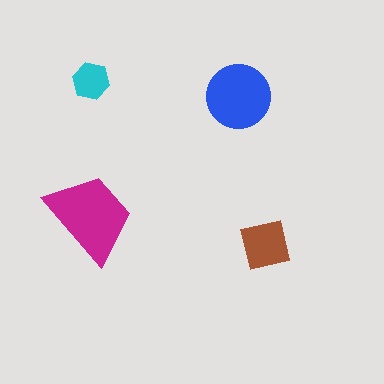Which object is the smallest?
The cyan hexagon.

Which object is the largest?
The magenta trapezoid.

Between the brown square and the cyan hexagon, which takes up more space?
The brown square.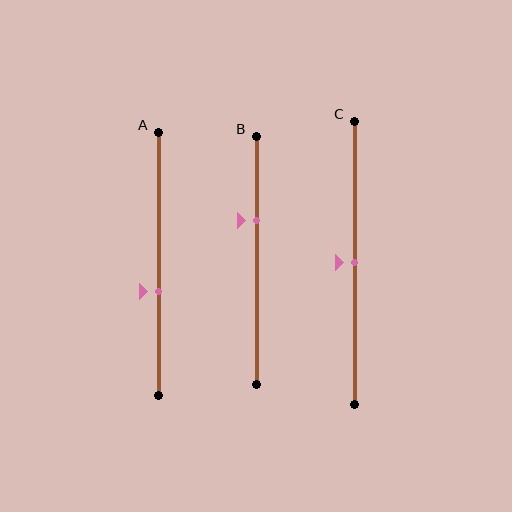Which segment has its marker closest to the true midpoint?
Segment C has its marker closest to the true midpoint.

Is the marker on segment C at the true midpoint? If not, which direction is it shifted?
Yes, the marker on segment C is at the true midpoint.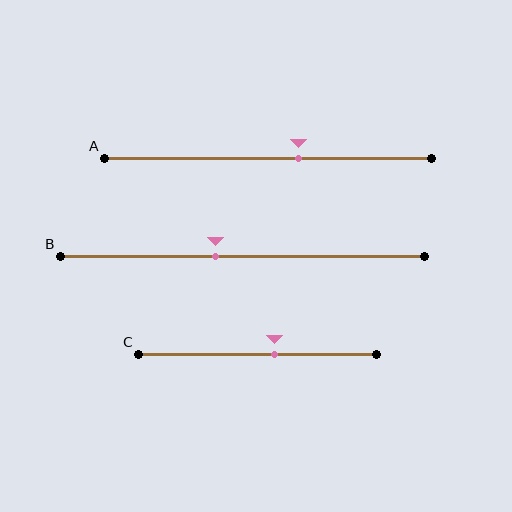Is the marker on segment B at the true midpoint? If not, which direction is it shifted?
No, the marker on segment B is shifted to the left by about 7% of the segment length.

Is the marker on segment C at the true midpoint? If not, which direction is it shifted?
No, the marker on segment C is shifted to the right by about 7% of the segment length.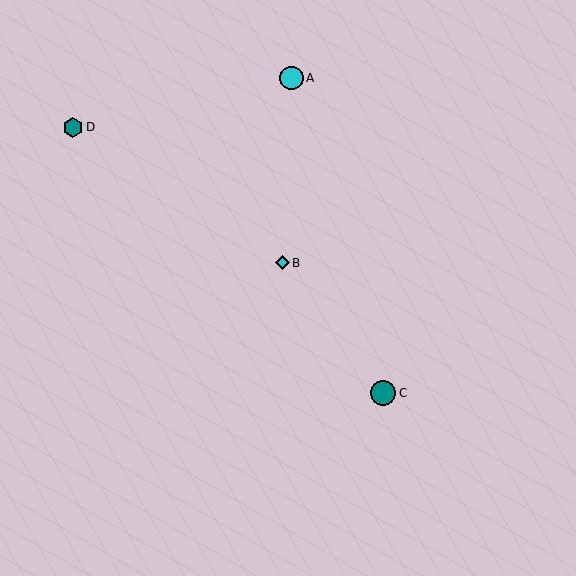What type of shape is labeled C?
Shape C is a teal circle.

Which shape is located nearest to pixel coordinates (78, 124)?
The teal hexagon (labeled D) at (73, 127) is nearest to that location.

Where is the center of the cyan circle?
The center of the cyan circle is at (292, 78).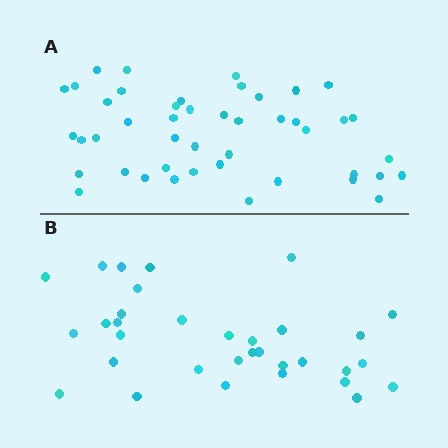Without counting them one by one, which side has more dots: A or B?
Region A (the top region) has more dots.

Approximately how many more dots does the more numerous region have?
Region A has roughly 12 or so more dots than region B.